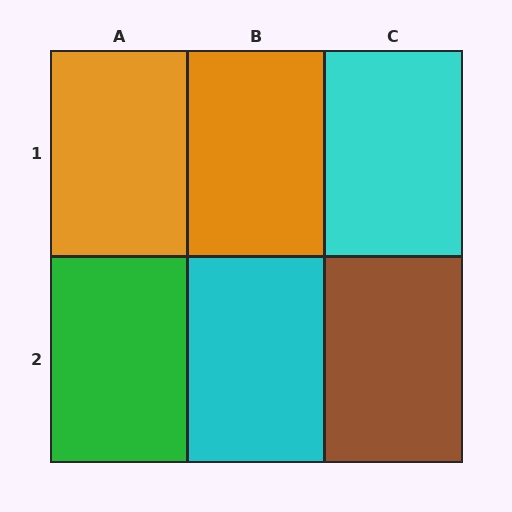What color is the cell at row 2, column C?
Brown.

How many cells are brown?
1 cell is brown.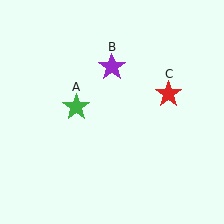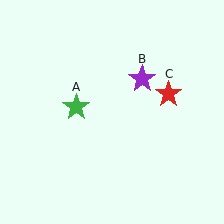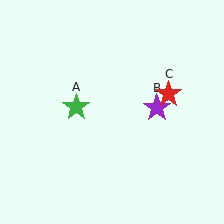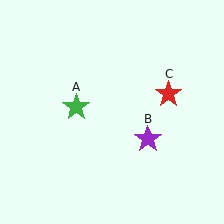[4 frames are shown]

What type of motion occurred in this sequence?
The purple star (object B) rotated clockwise around the center of the scene.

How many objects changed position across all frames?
1 object changed position: purple star (object B).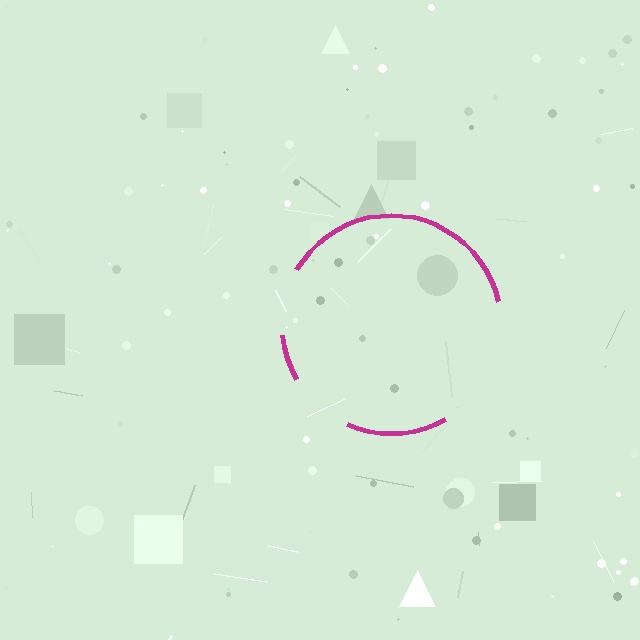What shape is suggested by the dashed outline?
The dashed outline suggests a circle.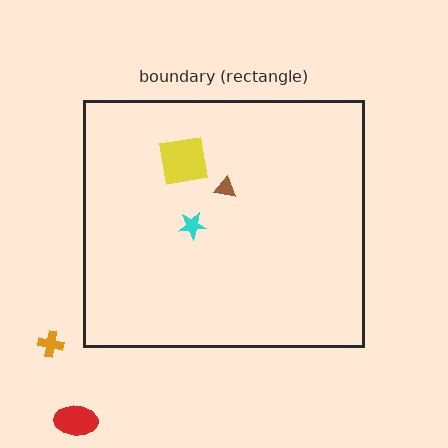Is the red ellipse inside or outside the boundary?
Outside.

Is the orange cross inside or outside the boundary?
Outside.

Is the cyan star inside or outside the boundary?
Inside.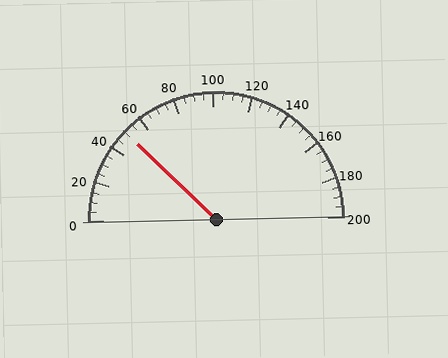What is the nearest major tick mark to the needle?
The nearest major tick mark is 40.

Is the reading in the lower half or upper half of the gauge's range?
The reading is in the lower half of the range (0 to 200).